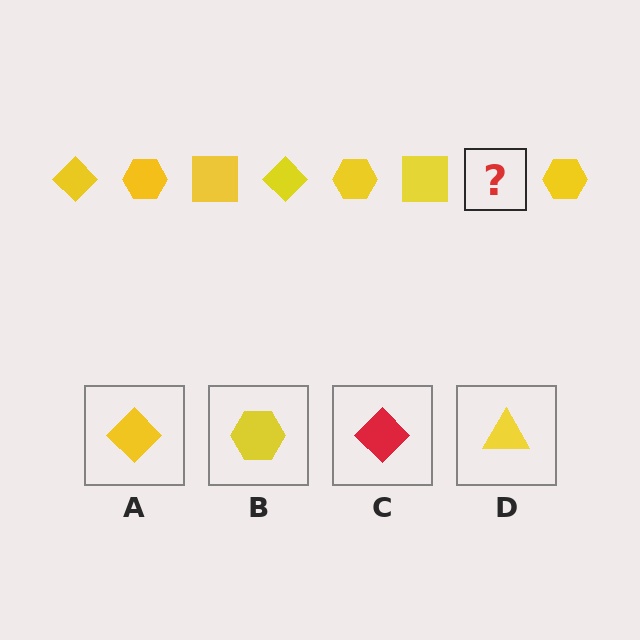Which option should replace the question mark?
Option A.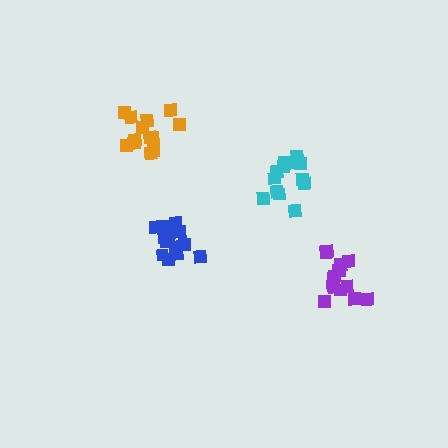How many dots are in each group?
Group 1: 14 dots, Group 2: 15 dots, Group 3: 15 dots, Group 4: 14 dots (58 total).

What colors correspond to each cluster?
The clusters are colored: blue, cyan, purple, orange.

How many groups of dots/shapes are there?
There are 4 groups.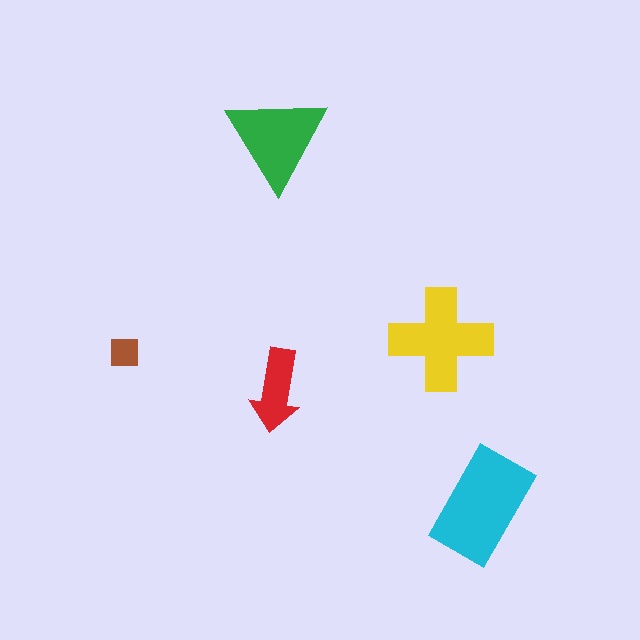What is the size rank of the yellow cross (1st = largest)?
2nd.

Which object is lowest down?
The cyan rectangle is bottommost.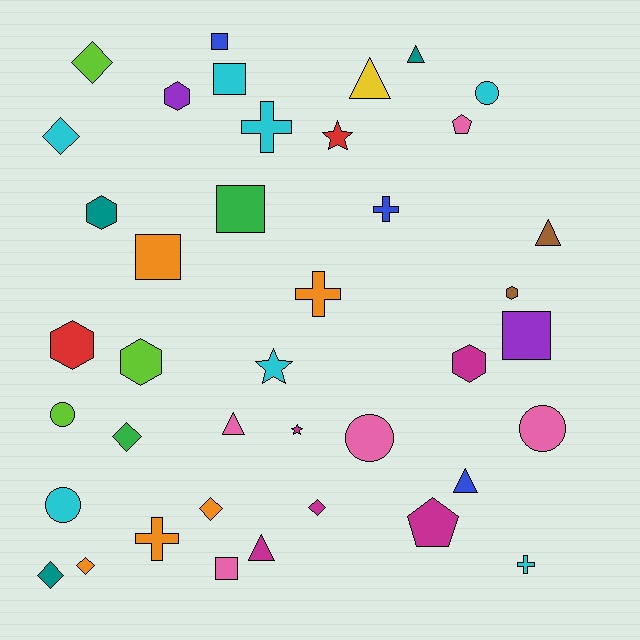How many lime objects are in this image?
There are 3 lime objects.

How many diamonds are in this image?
There are 7 diamonds.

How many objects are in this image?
There are 40 objects.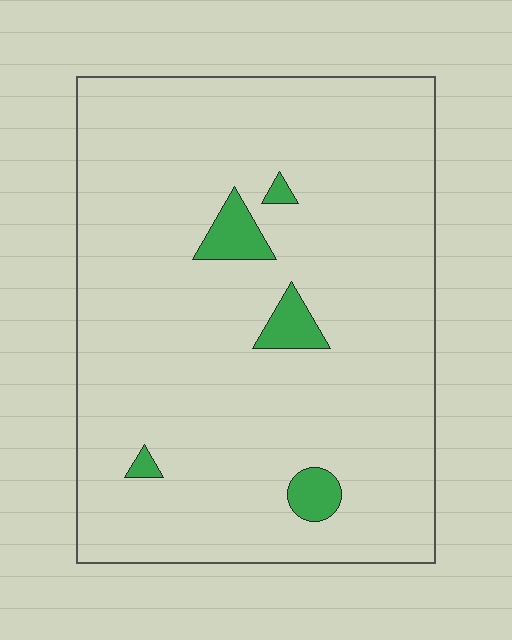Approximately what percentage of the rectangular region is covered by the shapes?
Approximately 5%.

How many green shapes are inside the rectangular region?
5.